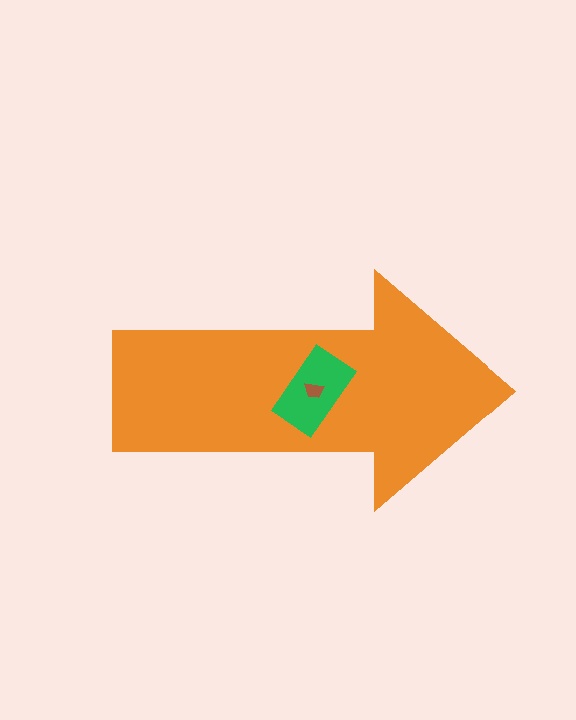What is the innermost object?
The brown trapezoid.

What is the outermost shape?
The orange arrow.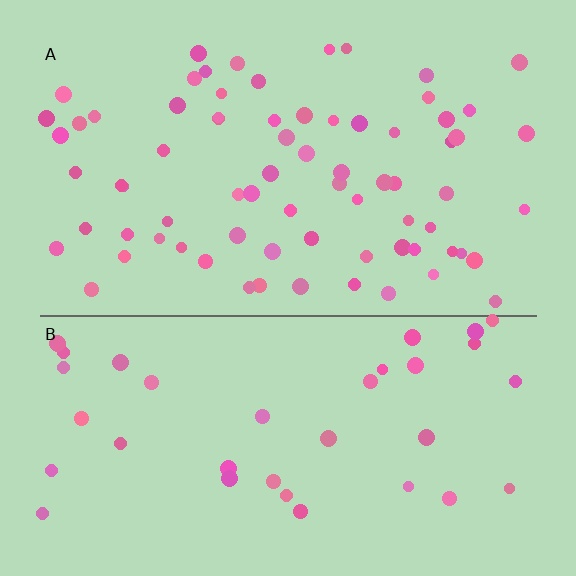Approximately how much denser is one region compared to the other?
Approximately 2.1× — region A over region B.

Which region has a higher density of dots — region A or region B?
A (the top).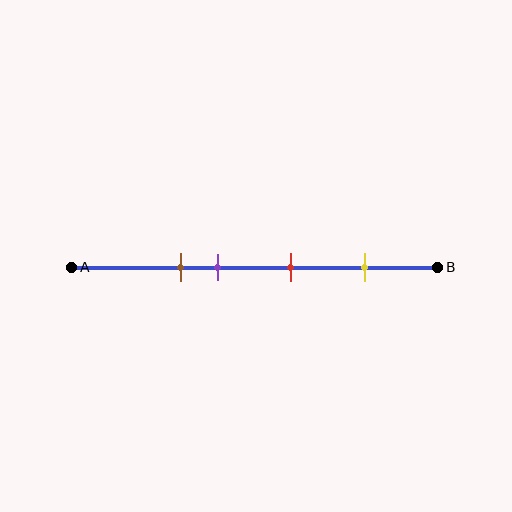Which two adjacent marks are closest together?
The brown and purple marks are the closest adjacent pair.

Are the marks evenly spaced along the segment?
No, the marks are not evenly spaced.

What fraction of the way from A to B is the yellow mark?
The yellow mark is approximately 80% (0.8) of the way from A to B.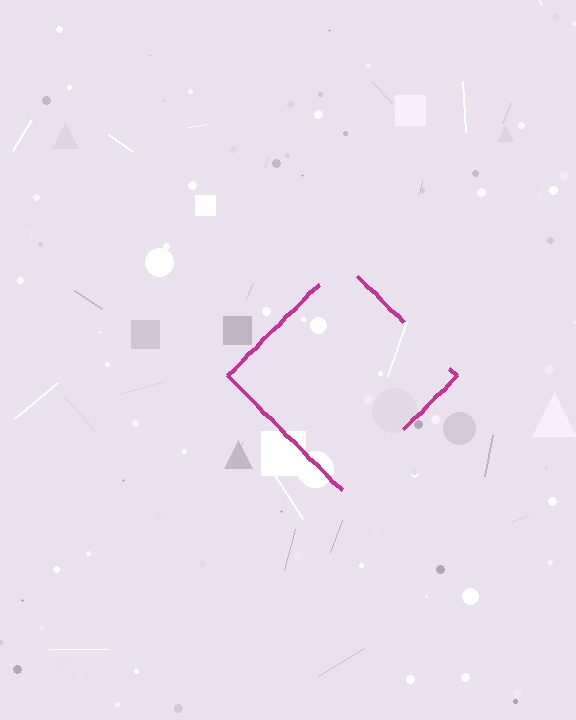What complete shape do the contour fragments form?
The contour fragments form a diamond.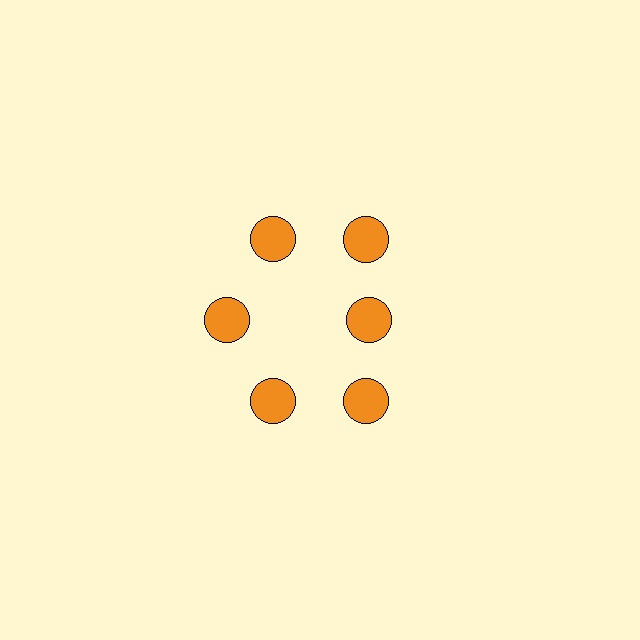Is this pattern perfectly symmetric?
No. The 6 orange circles are arranged in a ring, but one element near the 3 o'clock position is pulled inward toward the center, breaking the 6-fold rotational symmetry.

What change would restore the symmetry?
The symmetry would be restored by moving it outward, back onto the ring so that all 6 circles sit at equal angles and equal distance from the center.